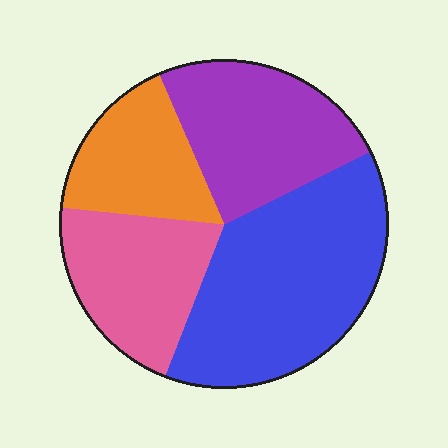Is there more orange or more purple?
Purple.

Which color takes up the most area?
Blue, at roughly 40%.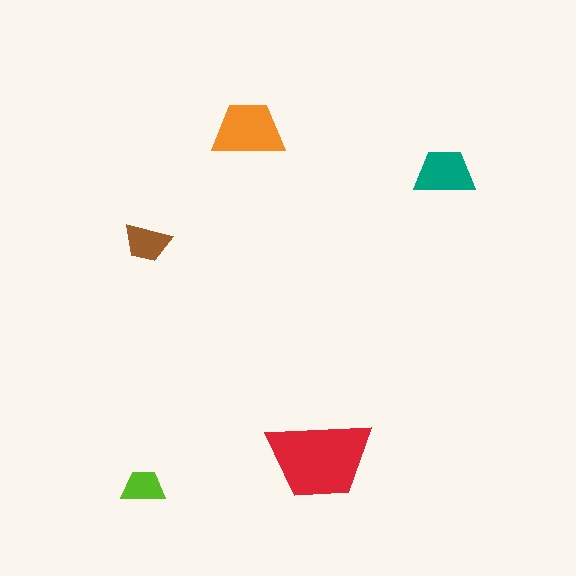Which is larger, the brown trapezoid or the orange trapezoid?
The orange one.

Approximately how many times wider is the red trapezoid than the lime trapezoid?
About 2.5 times wider.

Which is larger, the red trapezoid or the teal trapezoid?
The red one.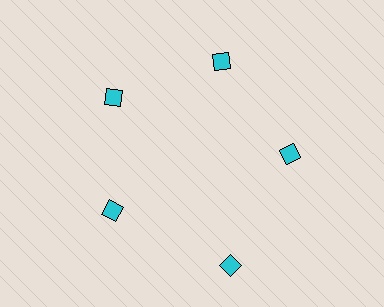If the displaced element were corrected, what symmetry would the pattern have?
It would have 5-fold rotational symmetry — the pattern would map onto itself every 72 degrees.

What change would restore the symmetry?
The symmetry would be restored by moving it inward, back onto the ring so that all 5 diamonds sit at equal angles and equal distance from the center.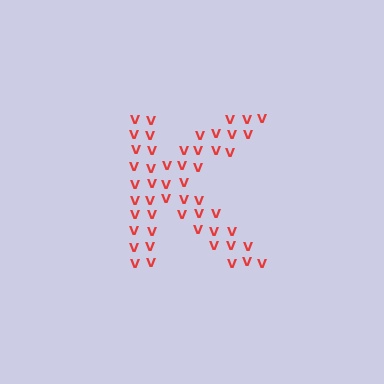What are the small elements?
The small elements are letter V's.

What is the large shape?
The large shape is the letter K.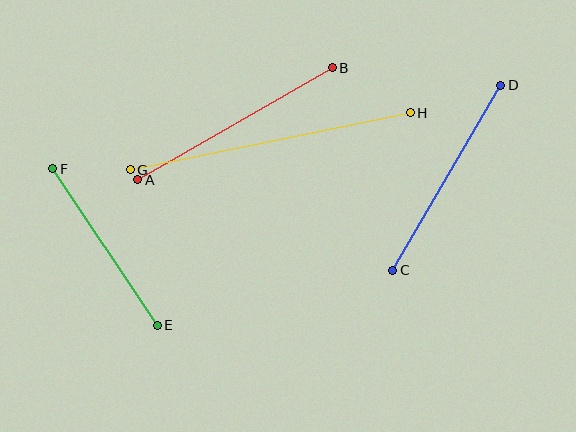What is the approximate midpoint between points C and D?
The midpoint is at approximately (447, 178) pixels.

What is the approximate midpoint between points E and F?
The midpoint is at approximately (105, 247) pixels.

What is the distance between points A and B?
The distance is approximately 224 pixels.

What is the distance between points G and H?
The distance is approximately 285 pixels.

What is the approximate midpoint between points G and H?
The midpoint is at approximately (270, 141) pixels.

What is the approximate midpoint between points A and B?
The midpoint is at approximately (235, 124) pixels.